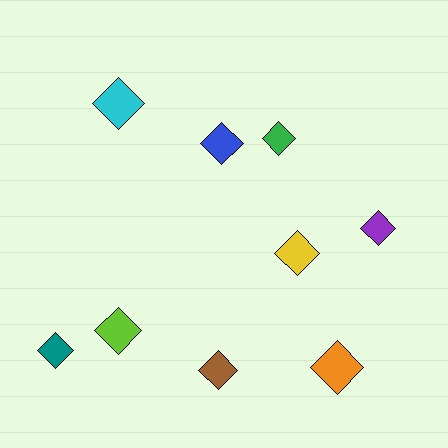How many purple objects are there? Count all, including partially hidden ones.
There is 1 purple object.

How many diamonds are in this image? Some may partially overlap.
There are 9 diamonds.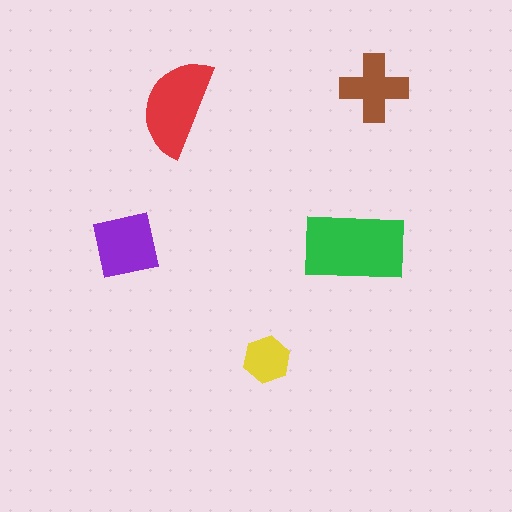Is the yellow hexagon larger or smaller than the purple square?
Smaller.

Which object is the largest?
The green rectangle.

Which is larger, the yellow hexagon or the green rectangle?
The green rectangle.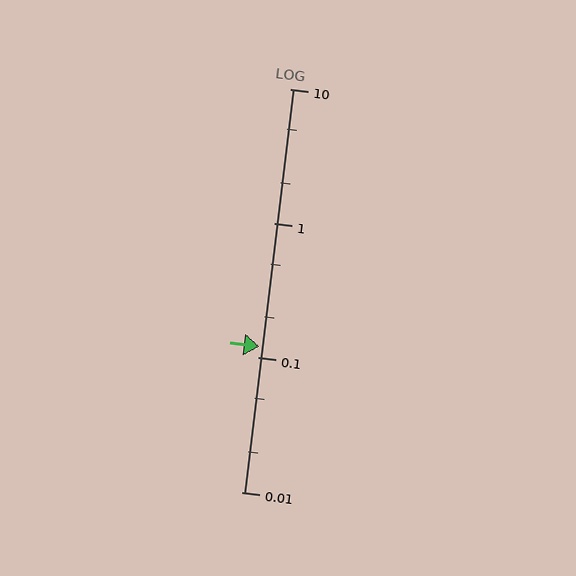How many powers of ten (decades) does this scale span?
The scale spans 3 decades, from 0.01 to 10.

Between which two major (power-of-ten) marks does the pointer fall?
The pointer is between 0.1 and 1.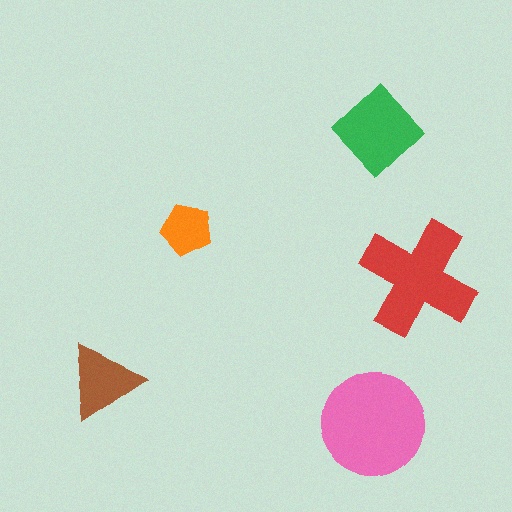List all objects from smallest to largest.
The orange pentagon, the brown triangle, the green diamond, the red cross, the pink circle.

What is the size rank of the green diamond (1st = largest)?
3rd.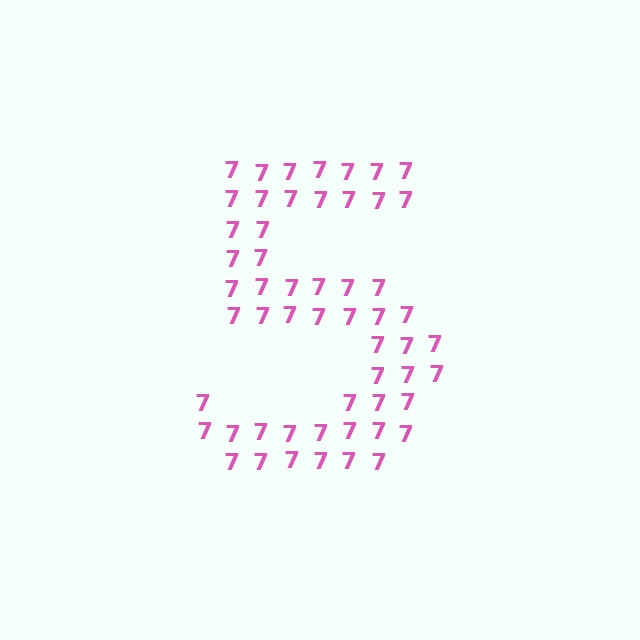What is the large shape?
The large shape is the digit 5.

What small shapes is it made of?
It is made of small digit 7's.